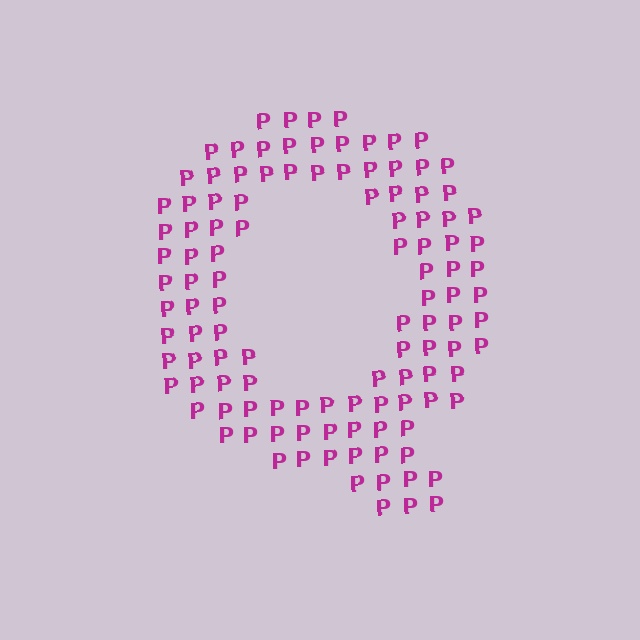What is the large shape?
The large shape is the letter Q.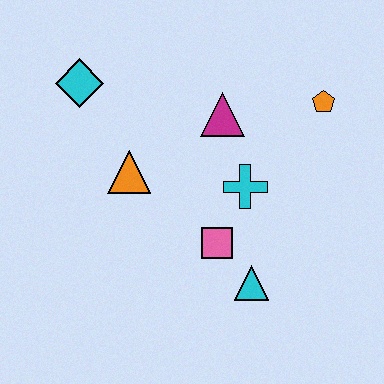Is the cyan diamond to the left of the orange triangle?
Yes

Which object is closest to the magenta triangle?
The cyan cross is closest to the magenta triangle.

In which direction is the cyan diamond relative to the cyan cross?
The cyan diamond is to the left of the cyan cross.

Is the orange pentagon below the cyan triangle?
No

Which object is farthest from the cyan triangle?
The cyan diamond is farthest from the cyan triangle.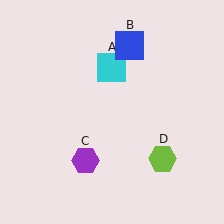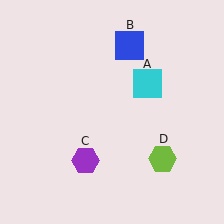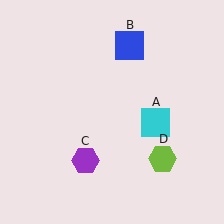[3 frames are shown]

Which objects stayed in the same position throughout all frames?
Blue square (object B) and purple hexagon (object C) and lime hexagon (object D) remained stationary.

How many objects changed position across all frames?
1 object changed position: cyan square (object A).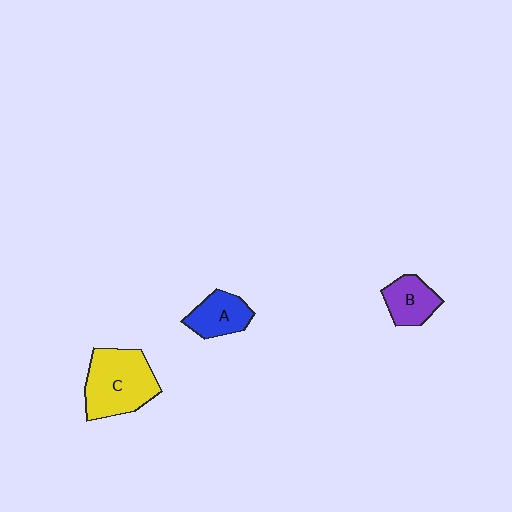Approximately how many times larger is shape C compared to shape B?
Approximately 1.9 times.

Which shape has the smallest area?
Shape B (purple).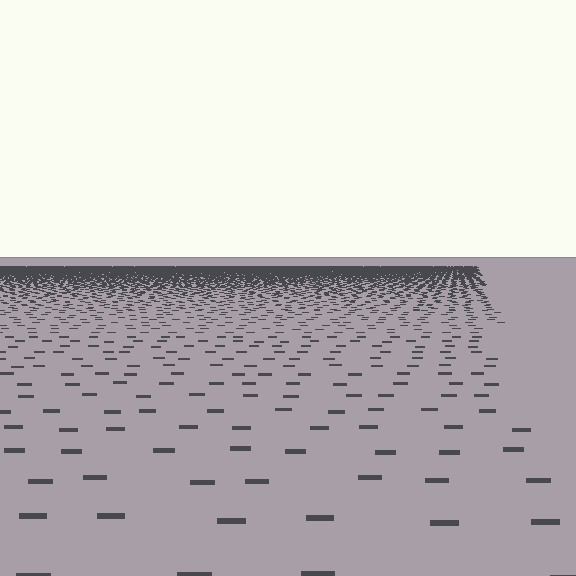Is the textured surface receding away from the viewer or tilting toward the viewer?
The surface is receding away from the viewer. Texture elements get smaller and denser toward the top.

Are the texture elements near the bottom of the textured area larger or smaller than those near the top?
Larger. Near the bottom, elements are closer to the viewer and appear at a bigger on-screen size.